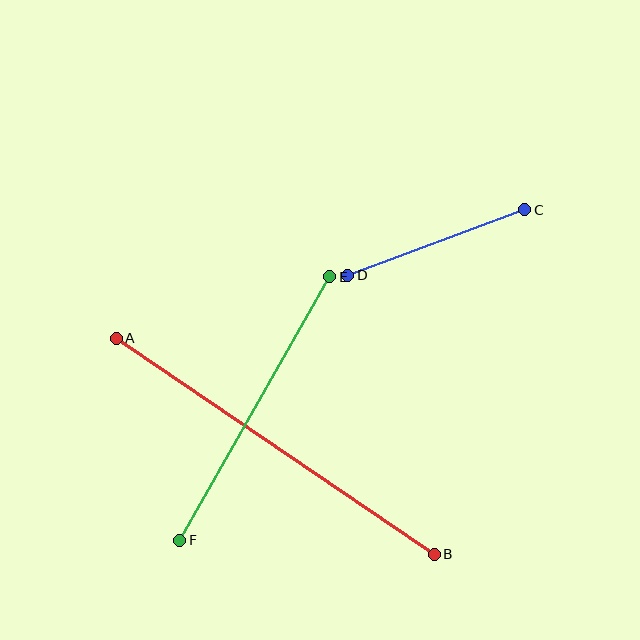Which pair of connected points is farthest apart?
Points A and B are farthest apart.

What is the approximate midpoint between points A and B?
The midpoint is at approximately (275, 446) pixels.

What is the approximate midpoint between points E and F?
The midpoint is at approximately (255, 409) pixels.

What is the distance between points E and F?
The distance is approximately 303 pixels.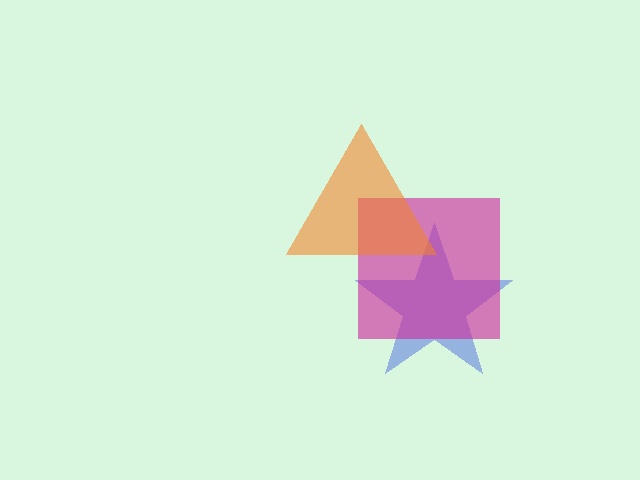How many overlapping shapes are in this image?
There are 3 overlapping shapes in the image.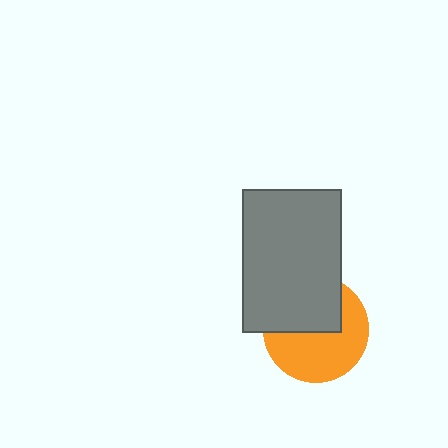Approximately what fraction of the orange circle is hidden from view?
Roughly 43% of the orange circle is hidden behind the gray rectangle.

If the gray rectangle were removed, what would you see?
You would see the complete orange circle.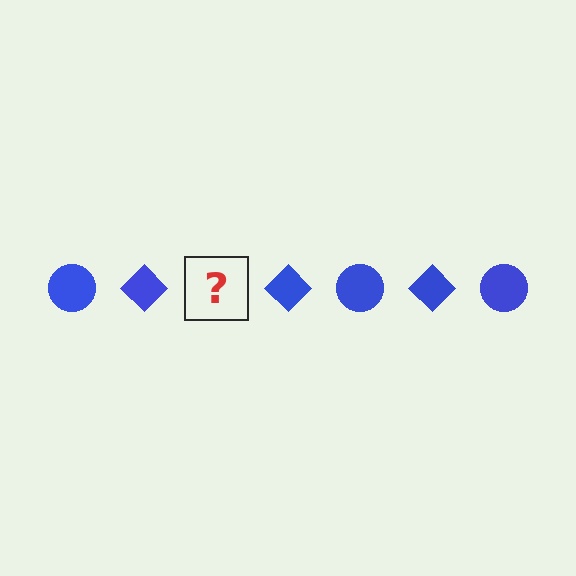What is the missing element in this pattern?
The missing element is a blue circle.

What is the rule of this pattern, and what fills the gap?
The rule is that the pattern cycles through circle, diamond shapes in blue. The gap should be filled with a blue circle.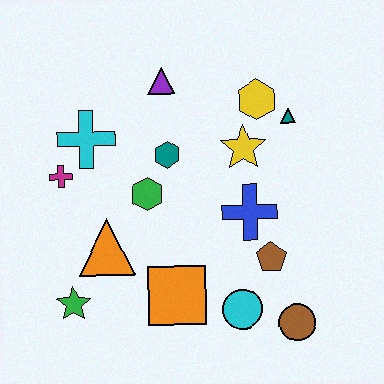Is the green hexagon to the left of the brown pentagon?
Yes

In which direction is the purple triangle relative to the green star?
The purple triangle is above the green star.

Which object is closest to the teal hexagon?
The green hexagon is closest to the teal hexagon.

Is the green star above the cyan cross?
No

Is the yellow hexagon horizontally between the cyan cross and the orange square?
No